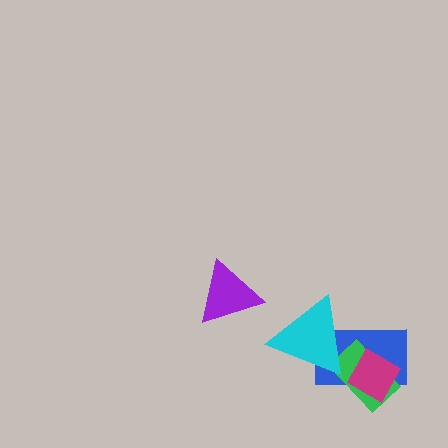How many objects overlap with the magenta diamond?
2 objects overlap with the magenta diamond.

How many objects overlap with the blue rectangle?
3 objects overlap with the blue rectangle.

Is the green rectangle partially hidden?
Yes, it is partially covered by another shape.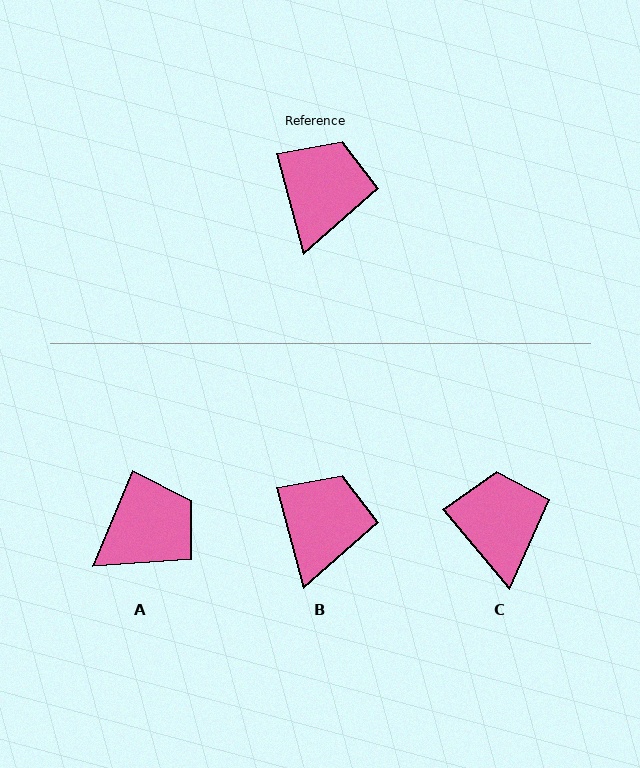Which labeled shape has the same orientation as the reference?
B.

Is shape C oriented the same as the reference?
No, it is off by about 25 degrees.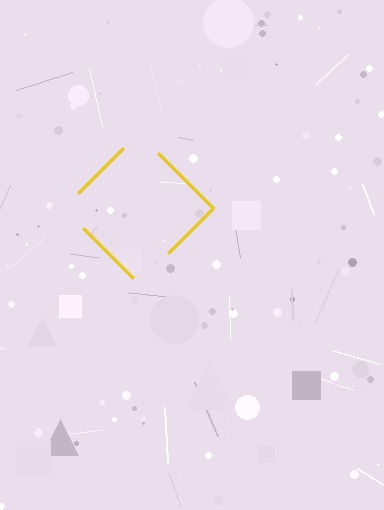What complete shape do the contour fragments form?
The contour fragments form a diamond.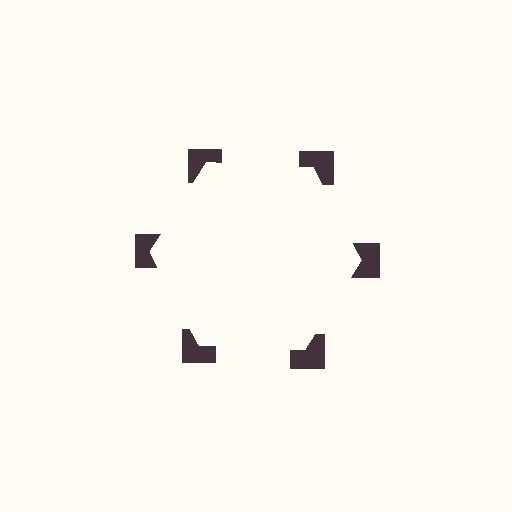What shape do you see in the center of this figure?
An illusory hexagon — its edges are inferred from the aligned wedge cuts in the notched squares, not physically drawn.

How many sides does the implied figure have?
6 sides.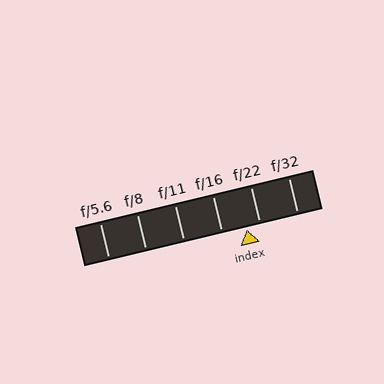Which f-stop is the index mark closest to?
The index mark is closest to f/22.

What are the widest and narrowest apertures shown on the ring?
The widest aperture shown is f/5.6 and the narrowest is f/32.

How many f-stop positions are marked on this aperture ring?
There are 6 f-stop positions marked.